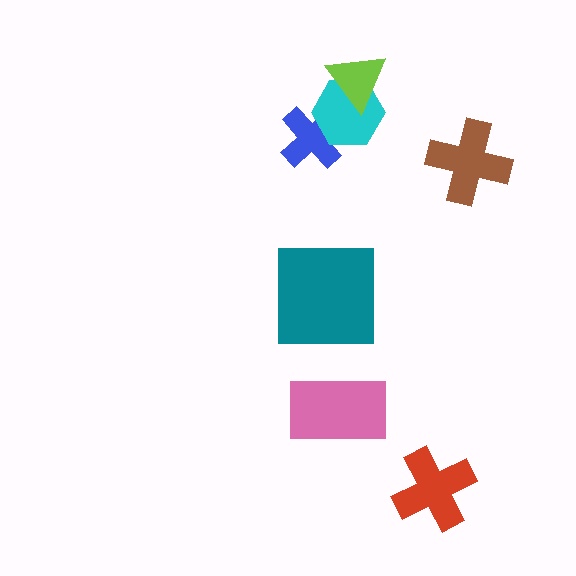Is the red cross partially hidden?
No, no other shape covers it.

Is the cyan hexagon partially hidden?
Yes, it is partially covered by another shape.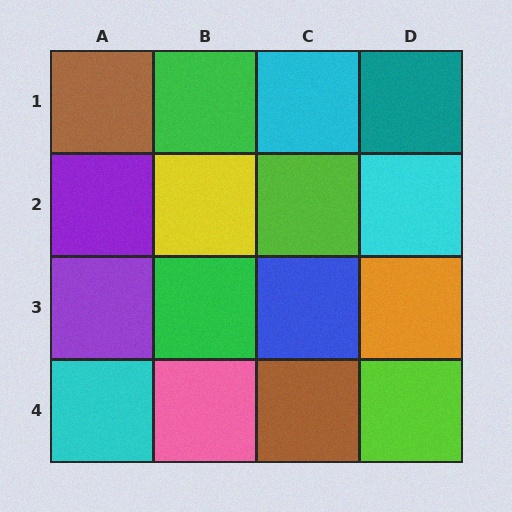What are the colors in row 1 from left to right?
Brown, green, cyan, teal.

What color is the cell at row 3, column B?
Green.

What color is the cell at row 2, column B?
Yellow.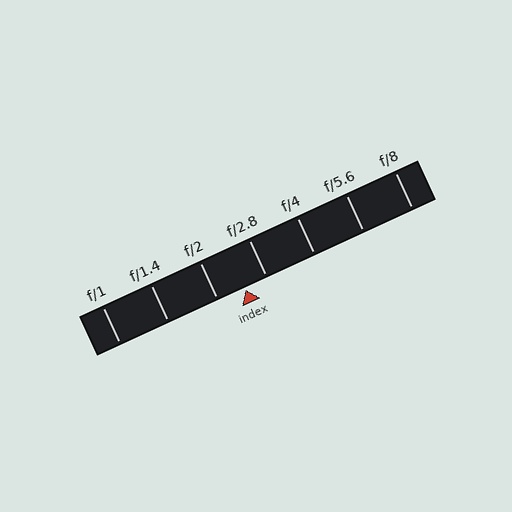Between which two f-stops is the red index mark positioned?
The index mark is between f/2 and f/2.8.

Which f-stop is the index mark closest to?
The index mark is closest to f/2.8.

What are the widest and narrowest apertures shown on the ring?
The widest aperture shown is f/1 and the narrowest is f/8.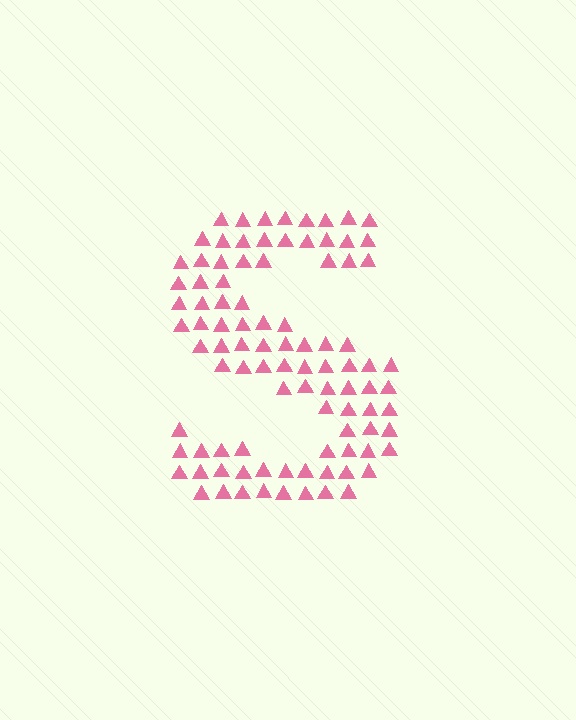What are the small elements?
The small elements are triangles.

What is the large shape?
The large shape is the letter S.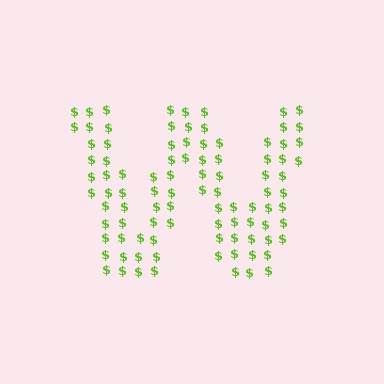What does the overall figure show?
The overall figure shows the letter W.